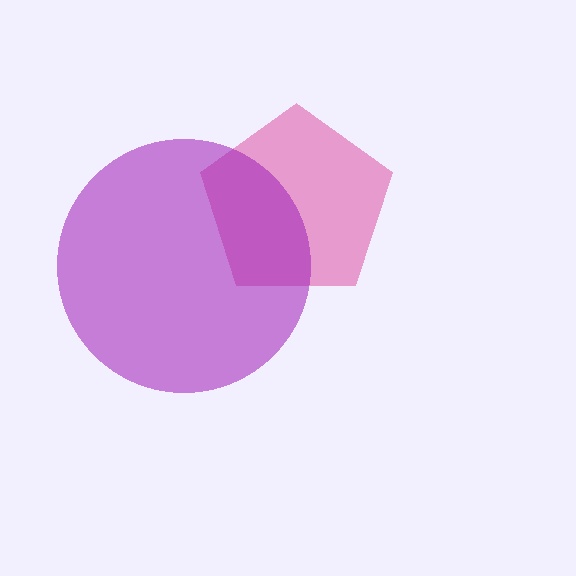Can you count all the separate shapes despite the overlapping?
Yes, there are 2 separate shapes.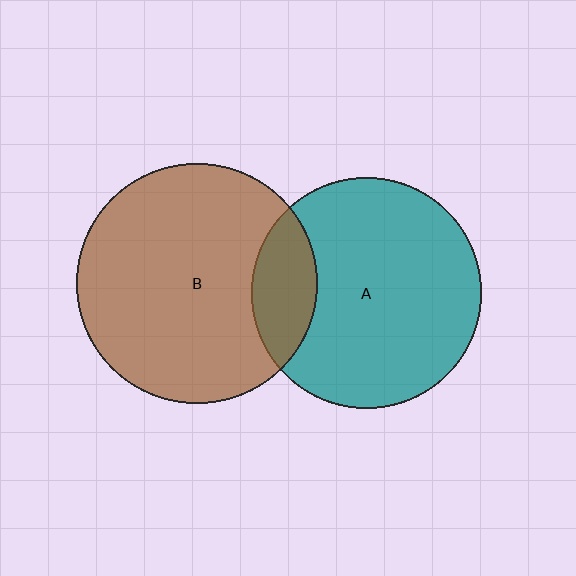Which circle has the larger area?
Circle B (brown).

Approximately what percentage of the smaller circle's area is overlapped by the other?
Approximately 20%.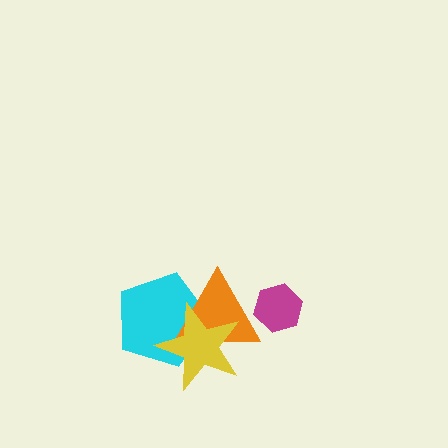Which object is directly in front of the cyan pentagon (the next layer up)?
The orange triangle is directly in front of the cyan pentagon.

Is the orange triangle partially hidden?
Yes, it is partially covered by another shape.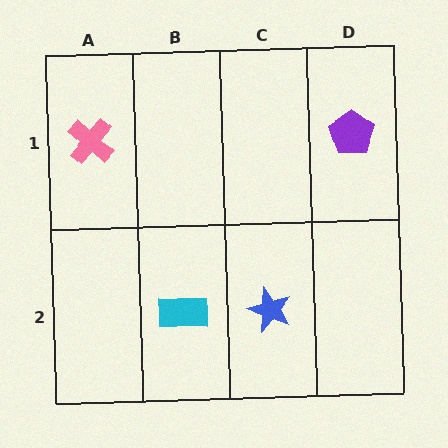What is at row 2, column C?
A blue star.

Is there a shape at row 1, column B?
No, that cell is empty.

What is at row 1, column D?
A purple pentagon.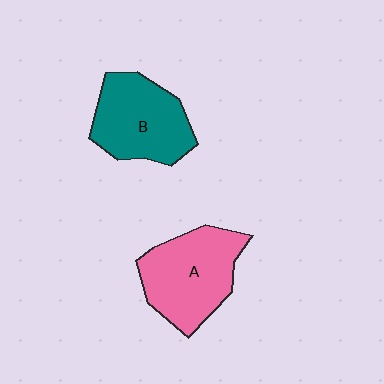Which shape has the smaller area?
Shape B (teal).